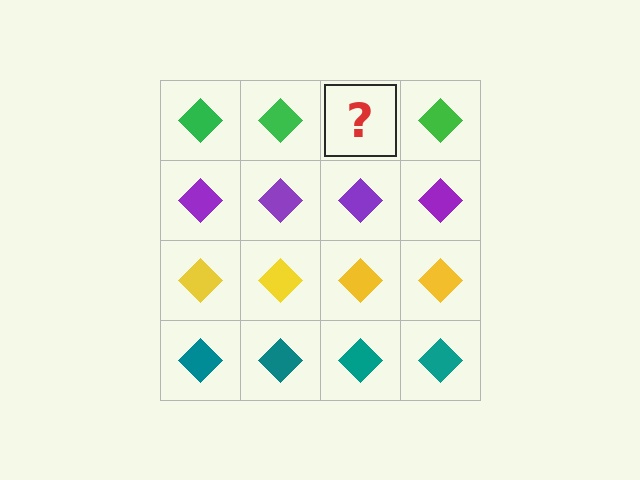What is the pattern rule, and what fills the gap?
The rule is that each row has a consistent color. The gap should be filled with a green diamond.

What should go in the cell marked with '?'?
The missing cell should contain a green diamond.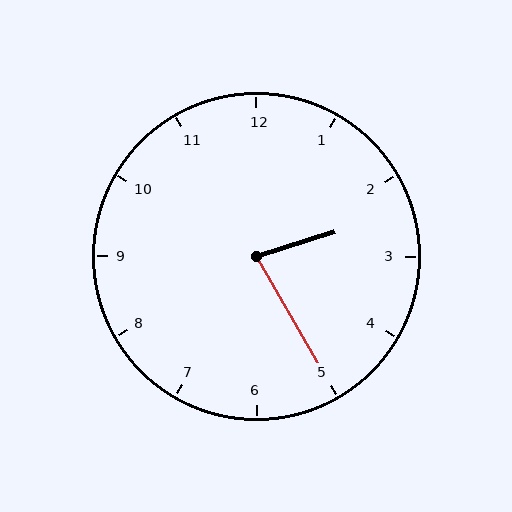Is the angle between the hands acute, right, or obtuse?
It is acute.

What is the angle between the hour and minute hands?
Approximately 78 degrees.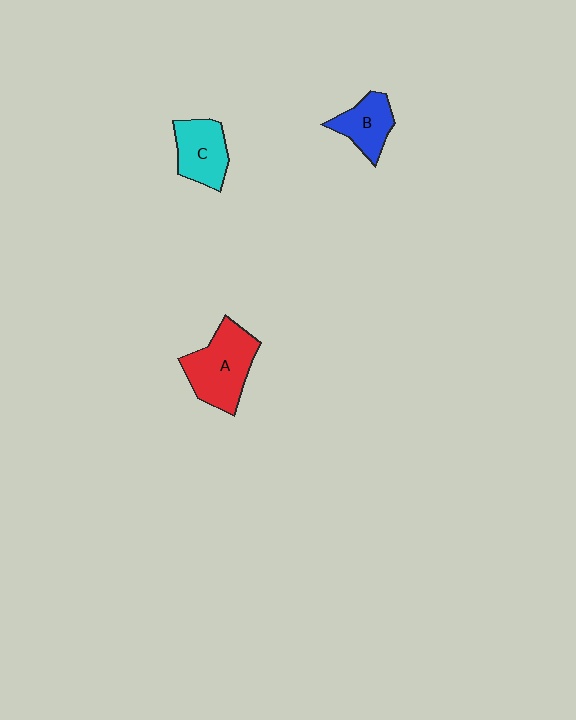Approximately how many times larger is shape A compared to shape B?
Approximately 1.6 times.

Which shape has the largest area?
Shape A (red).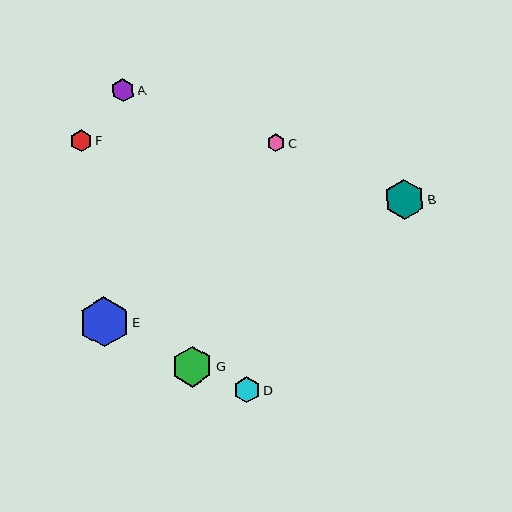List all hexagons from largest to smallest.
From largest to smallest: E, G, B, D, A, F, C.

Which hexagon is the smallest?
Hexagon C is the smallest with a size of approximately 18 pixels.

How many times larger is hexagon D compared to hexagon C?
Hexagon D is approximately 1.4 times the size of hexagon C.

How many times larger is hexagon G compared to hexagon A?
Hexagon G is approximately 1.8 times the size of hexagon A.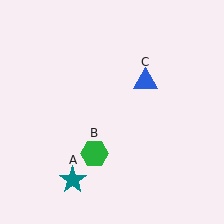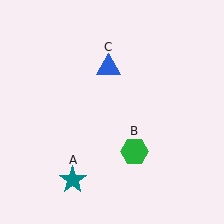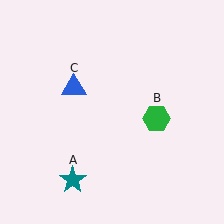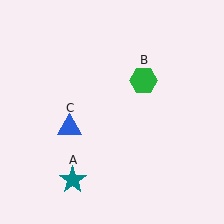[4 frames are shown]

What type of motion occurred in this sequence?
The green hexagon (object B), blue triangle (object C) rotated counterclockwise around the center of the scene.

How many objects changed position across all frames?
2 objects changed position: green hexagon (object B), blue triangle (object C).